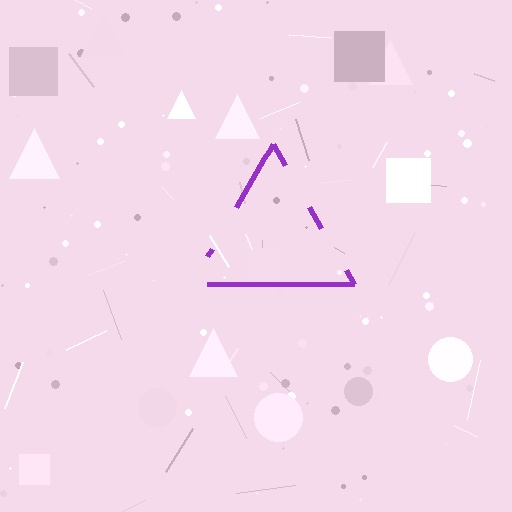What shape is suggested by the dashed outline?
The dashed outline suggests a triangle.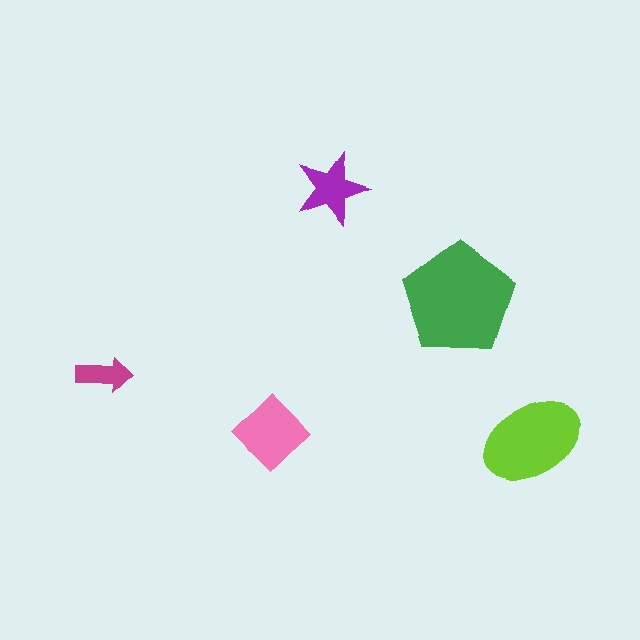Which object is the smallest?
The magenta arrow.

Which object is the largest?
The green pentagon.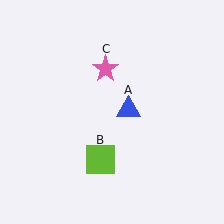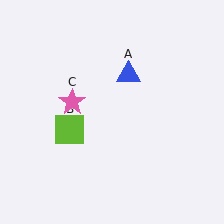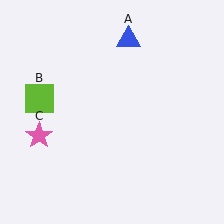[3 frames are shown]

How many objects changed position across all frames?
3 objects changed position: blue triangle (object A), lime square (object B), pink star (object C).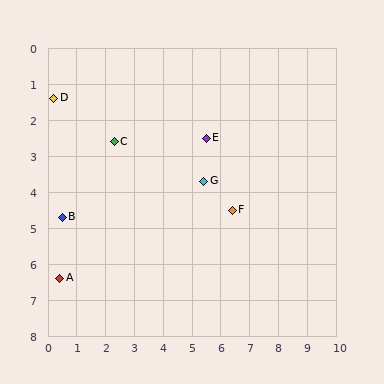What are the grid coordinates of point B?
Point B is at approximately (0.5, 4.7).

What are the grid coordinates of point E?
Point E is at approximately (5.5, 2.5).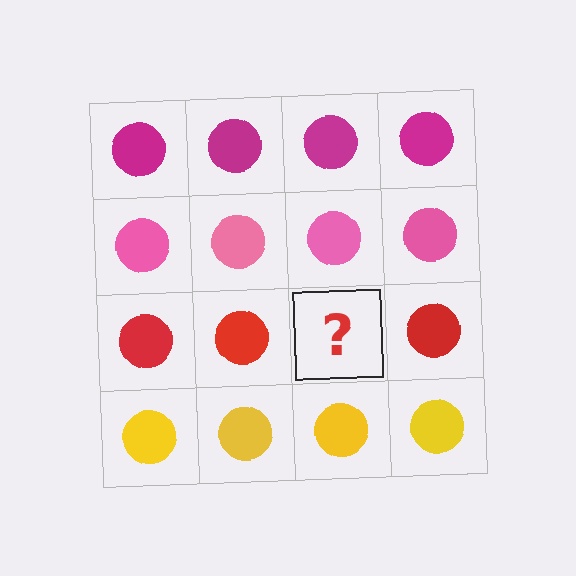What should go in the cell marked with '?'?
The missing cell should contain a red circle.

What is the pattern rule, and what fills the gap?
The rule is that each row has a consistent color. The gap should be filled with a red circle.